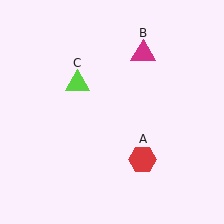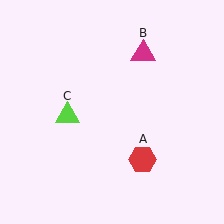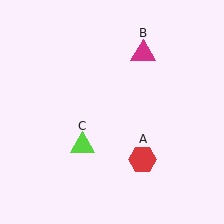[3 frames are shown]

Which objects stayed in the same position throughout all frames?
Red hexagon (object A) and magenta triangle (object B) remained stationary.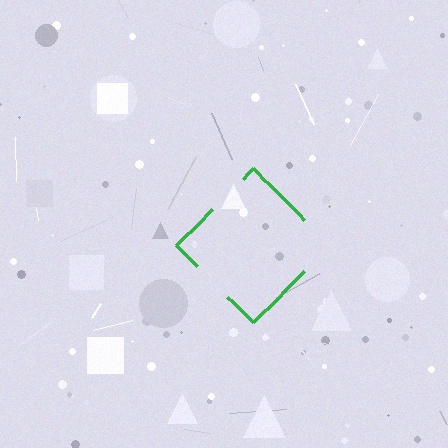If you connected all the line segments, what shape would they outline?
They would outline a diamond.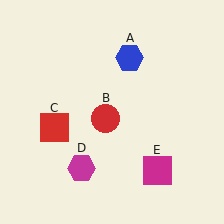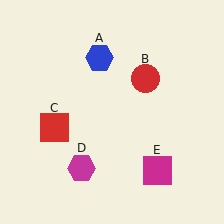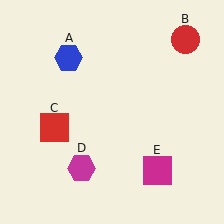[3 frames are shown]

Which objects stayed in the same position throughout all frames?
Red square (object C) and magenta hexagon (object D) and magenta square (object E) remained stationary.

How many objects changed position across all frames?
2 objects changed position: blue hexagon (object A), red circle (object B).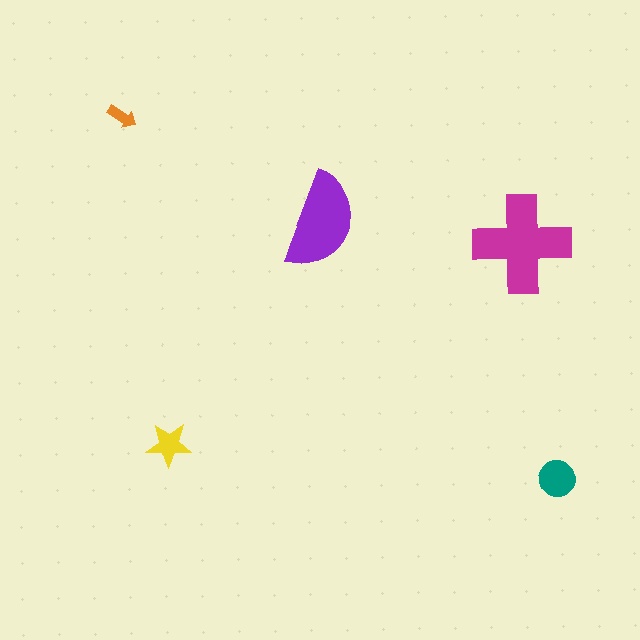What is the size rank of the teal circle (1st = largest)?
3rd.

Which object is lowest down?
The teal circle is bottommost.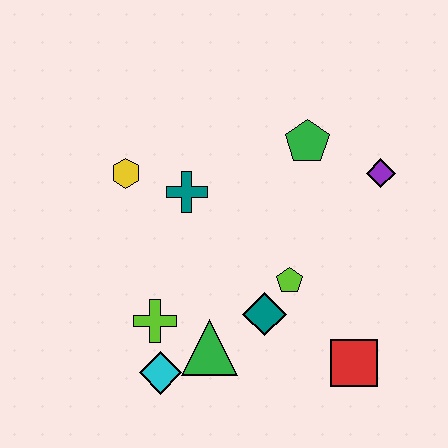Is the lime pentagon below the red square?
No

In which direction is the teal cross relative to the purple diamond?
The teal cross is to the left of the purple diamond.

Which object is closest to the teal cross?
The yellow hexagon is closest to the teal cross.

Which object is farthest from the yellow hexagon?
The red square is farthest from the yellow hexagon.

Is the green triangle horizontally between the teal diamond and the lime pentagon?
No